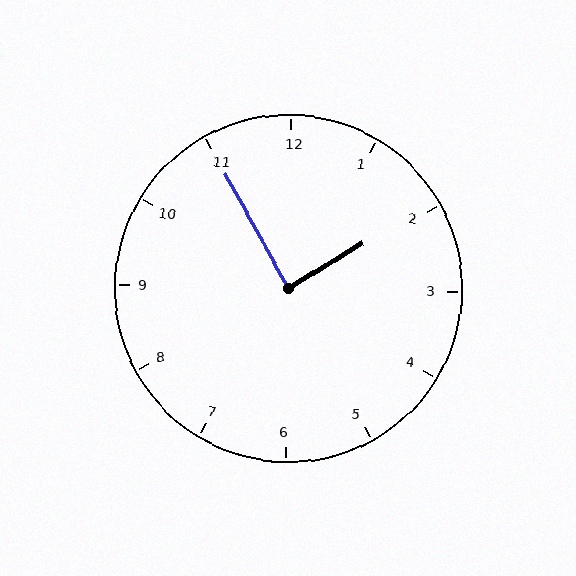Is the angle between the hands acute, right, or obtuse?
It is right.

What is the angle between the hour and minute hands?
Approximately 88 degrees.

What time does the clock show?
1:55.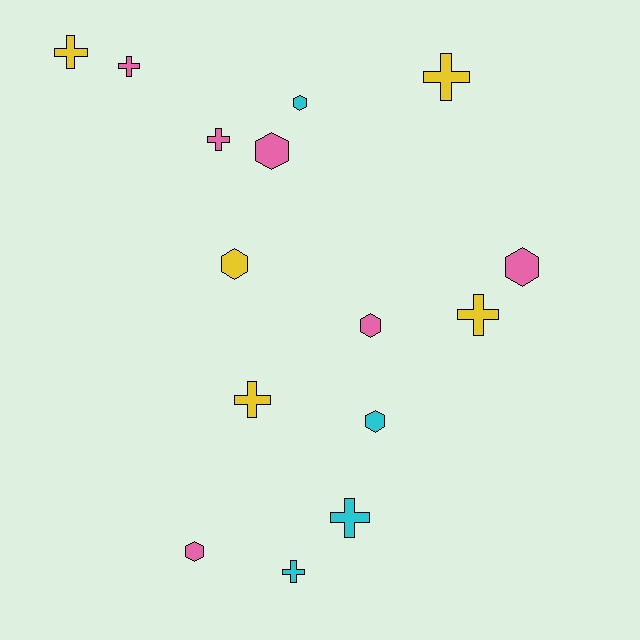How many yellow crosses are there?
There are 4 yellow crosses.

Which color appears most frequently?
Pink, with 6 objects.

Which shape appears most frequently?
Cross, with 8 objects.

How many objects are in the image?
There are 15 objects.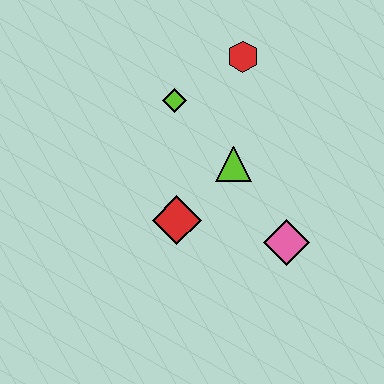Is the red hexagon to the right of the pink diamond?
No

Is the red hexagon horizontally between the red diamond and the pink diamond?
Yes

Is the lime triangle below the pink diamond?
No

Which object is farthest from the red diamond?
The red hexagon is farthest from the red diamond.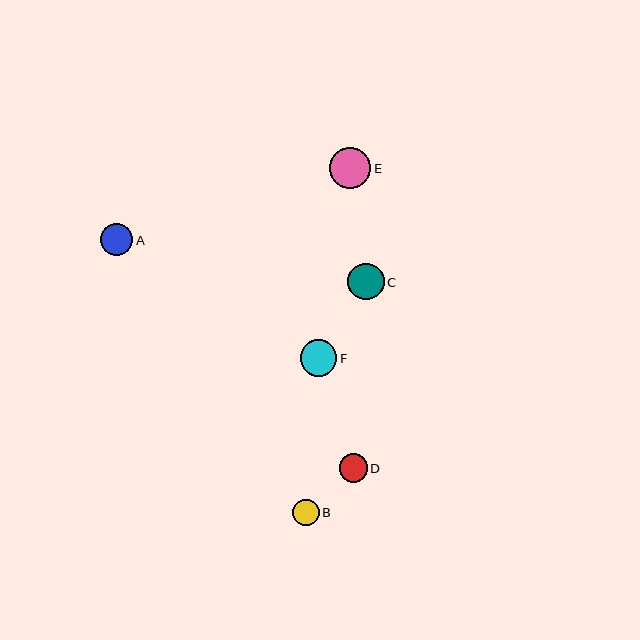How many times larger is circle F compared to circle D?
Circle F is approximately 1.3 times the size of circle D.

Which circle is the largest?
Circle E is the largest with a size of approximately 41 pixels.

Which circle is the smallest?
Circle B is the smallest with a size of approximately 26 pixels.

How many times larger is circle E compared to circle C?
Circle E is approximately 1.1 times the size of circle C.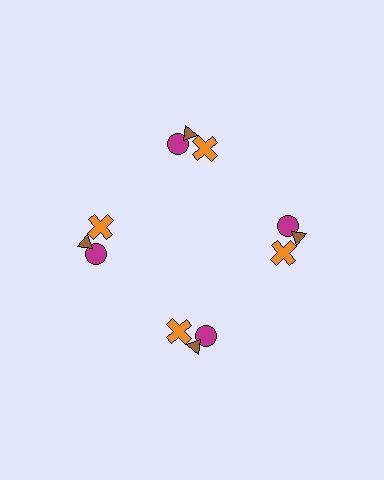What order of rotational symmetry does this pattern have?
This pattern has 4-fold rotational symmetry.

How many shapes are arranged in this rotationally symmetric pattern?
There are 12 shapes, arranged in 4 groups of 3.